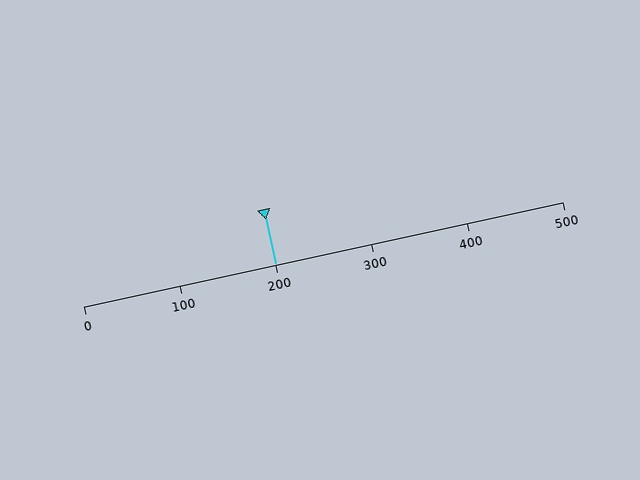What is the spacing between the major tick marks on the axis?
The major ticks are spaced 100 apart.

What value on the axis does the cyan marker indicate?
The marker indicates approximately 200.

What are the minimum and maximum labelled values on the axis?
The axis runs from 0 to 500.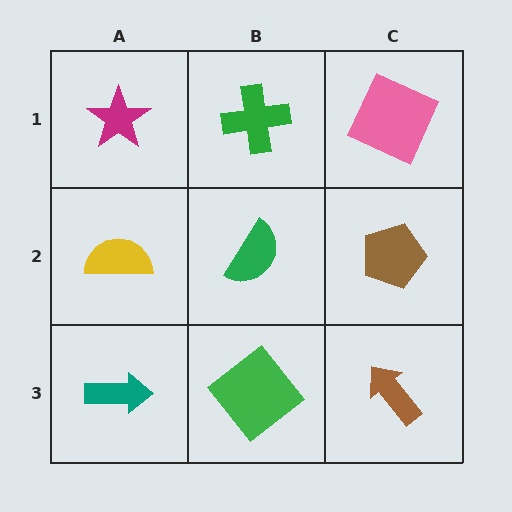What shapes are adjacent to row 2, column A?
A magenta star (row 1, column A), a teal arrow (row 3, column A), a green semicircle (row 2, column B).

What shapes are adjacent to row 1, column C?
A brown pentagon (row 2, column C), a green cross (row 1, column B).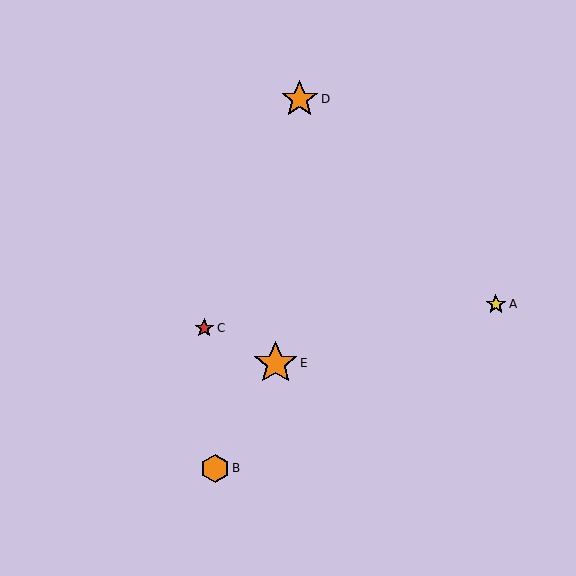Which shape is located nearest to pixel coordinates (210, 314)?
The red star (labeled C) at (204, 328) is nearest to that location.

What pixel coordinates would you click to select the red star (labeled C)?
Click at (204, 328) to select the red star C.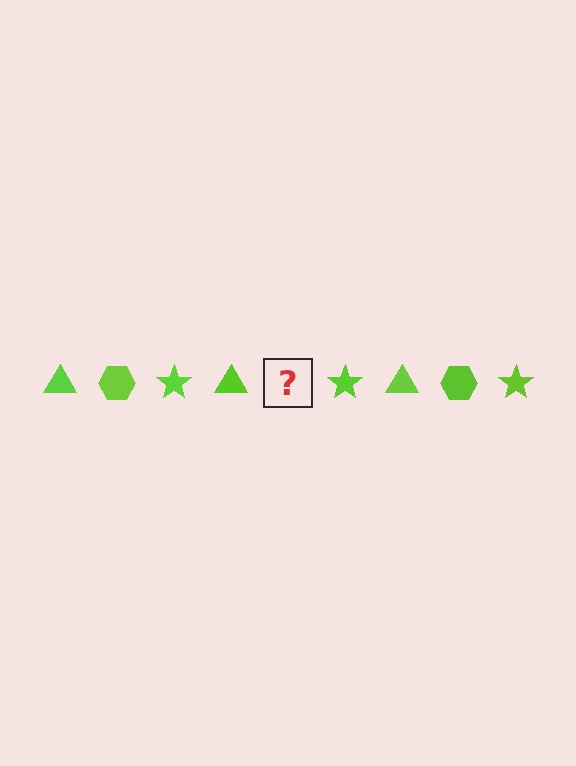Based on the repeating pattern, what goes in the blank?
The blank should be a lime hexagon.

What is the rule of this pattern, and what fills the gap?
The rule is that the pattern cycles through triangle, hexagon, star shapes in lime. The gap should be filled with a lime hexagon.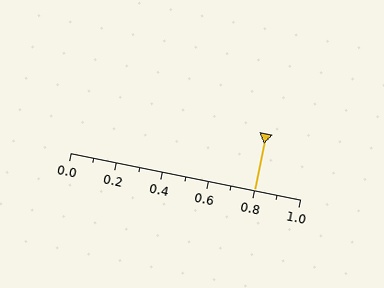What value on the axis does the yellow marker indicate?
The marker indicates approximately 0.8.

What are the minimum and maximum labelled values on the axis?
The axis runs from 0.0 to 1.0.